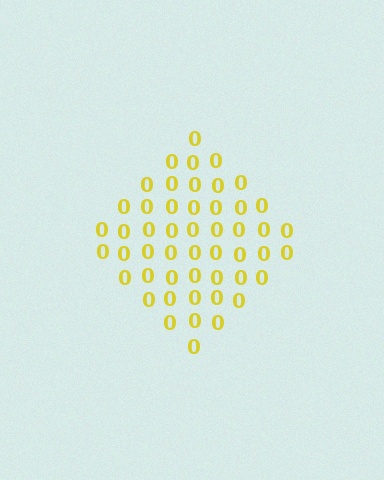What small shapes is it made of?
It is made of small digit 0's.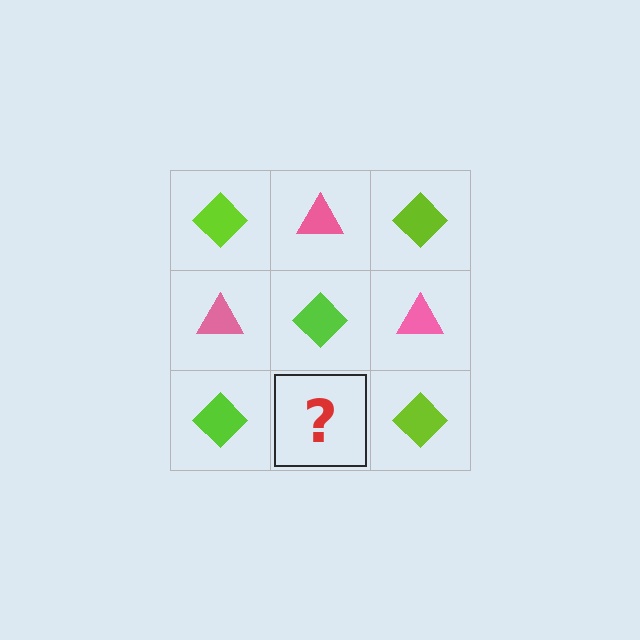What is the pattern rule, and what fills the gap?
The rule is that it alternates lime diamond and pink triangle in a checkerboard pattern. The gap should be filled with a pink triangle.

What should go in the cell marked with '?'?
The missing cell should contain a pink triangle.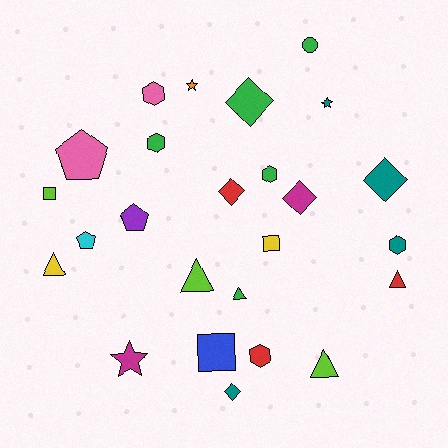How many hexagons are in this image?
There are 5 hexagons.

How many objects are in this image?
There are 25 objects.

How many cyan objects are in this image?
There is 1 cyan object.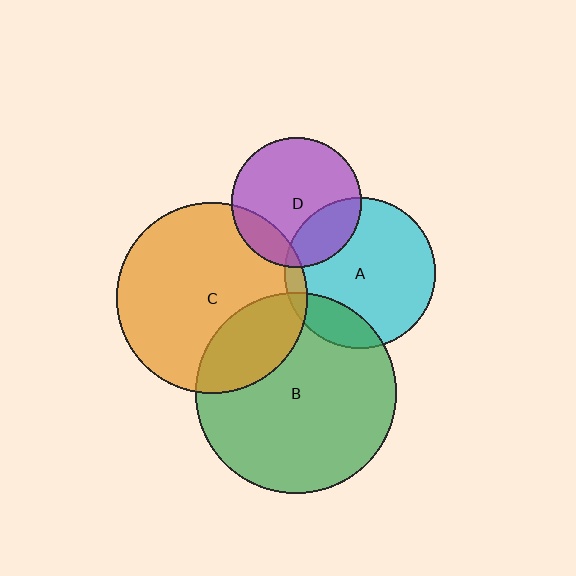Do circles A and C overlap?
Yes.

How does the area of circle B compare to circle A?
Approximately 1.8 times.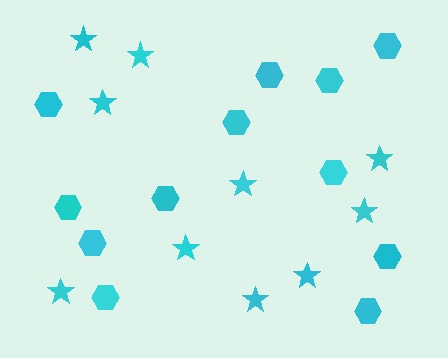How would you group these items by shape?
There are 2 groups: one group of stars (10) and one group of hexagons (12).